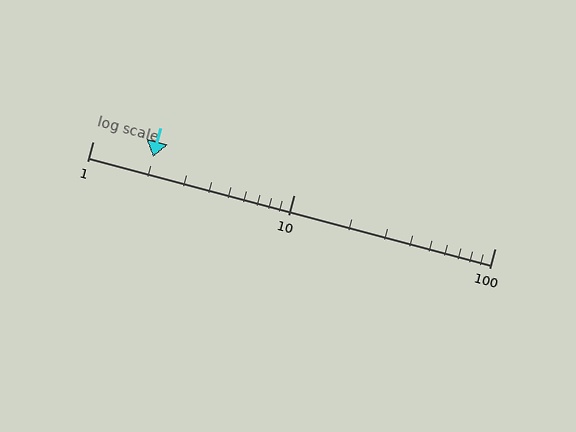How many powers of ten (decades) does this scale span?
The scale spans 2 decades, from 1 to 100.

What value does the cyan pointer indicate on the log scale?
The pointer indicates approximately 2.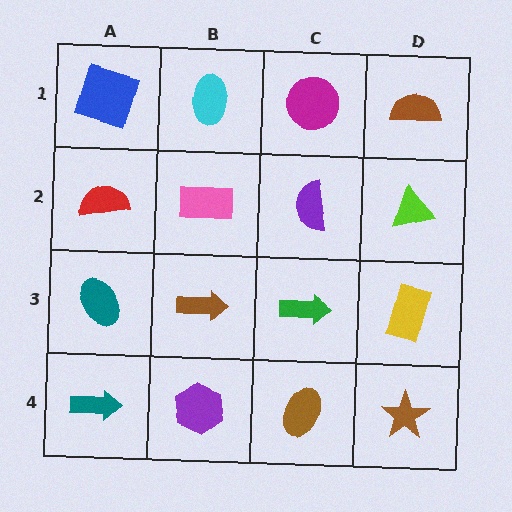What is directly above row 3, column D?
A lime triangle.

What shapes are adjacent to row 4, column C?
A green arrow (row 3, column C), a purple hexagon (row 4, column B), a brown star (row 4, column D).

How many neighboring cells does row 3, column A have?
3.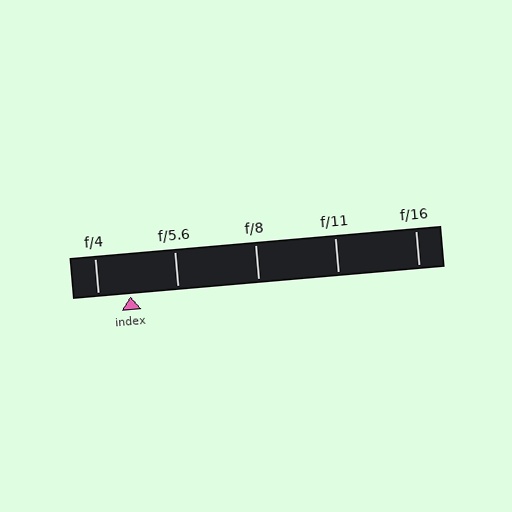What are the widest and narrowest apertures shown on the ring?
The widest aperture shown is f/4 and the narrowest is f/16.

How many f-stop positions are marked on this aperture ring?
There are 5 f-stop positions marked.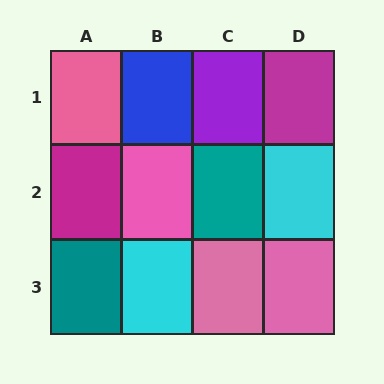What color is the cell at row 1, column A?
Pink.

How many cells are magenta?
2 cells are magenta.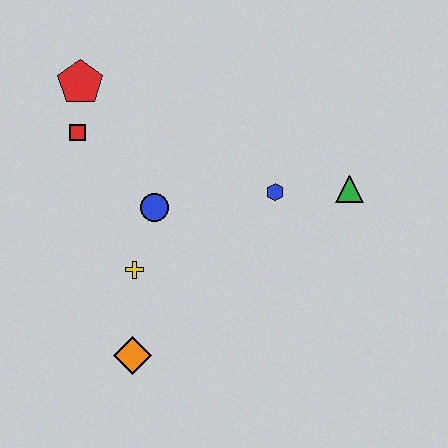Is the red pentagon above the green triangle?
Yes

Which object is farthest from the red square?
The green triangle is farthest from the red square.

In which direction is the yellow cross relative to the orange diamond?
The yellow cross is above the orange diamond.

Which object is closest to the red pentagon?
The red square is closest to the red pentagon.